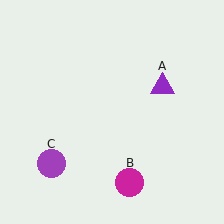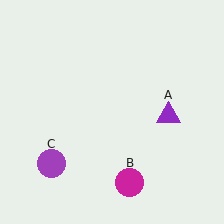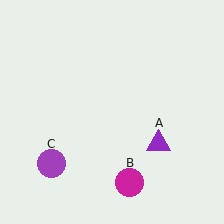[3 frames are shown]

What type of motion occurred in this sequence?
The purple triangle (object A) rotated clockwise around the center of the scene.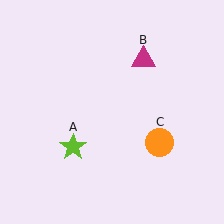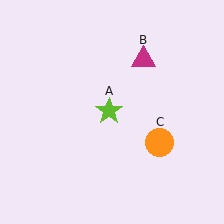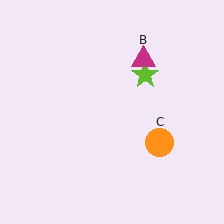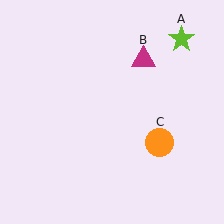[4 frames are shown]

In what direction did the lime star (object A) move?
The lime star (object A) moved up and to the right.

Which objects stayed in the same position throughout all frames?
Magenta triangle (object B) and orange circle (object C) remained stationary.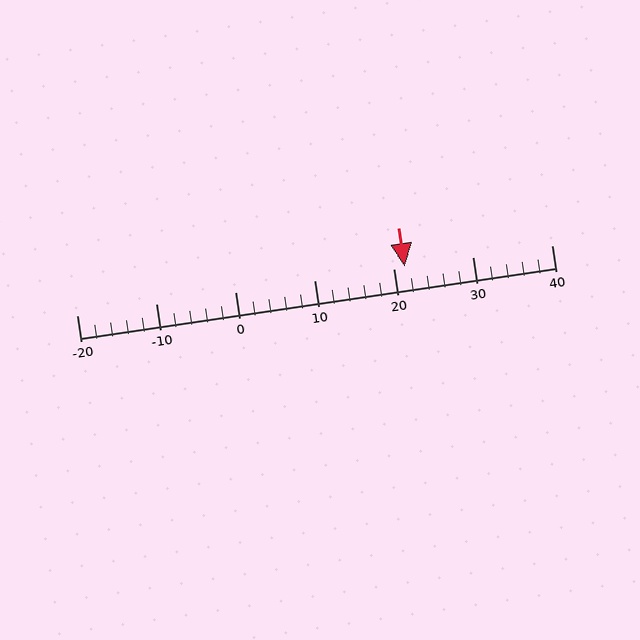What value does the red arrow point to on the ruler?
The red arrow points to approximately 21.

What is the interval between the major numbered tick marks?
The major tick marks are spaced 10 units apart.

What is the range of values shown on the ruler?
The ruler shows values from -20 to 40.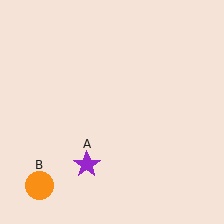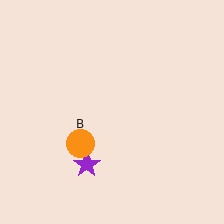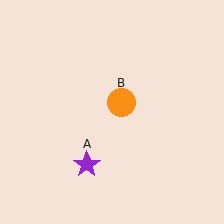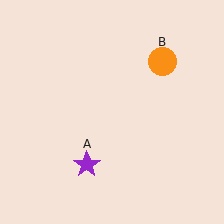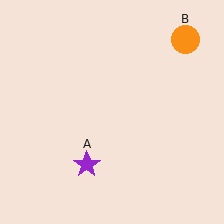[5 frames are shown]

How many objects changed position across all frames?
1 object changed position: orange circle (object B).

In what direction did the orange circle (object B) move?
The orange circle (object B) moved up and to the right.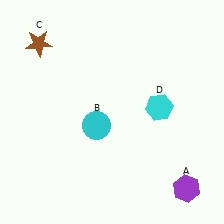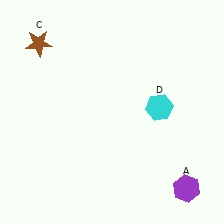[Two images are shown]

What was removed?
The cyan circle (B) was removed in Image 2.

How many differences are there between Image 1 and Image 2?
There is 1 difference between the two images.